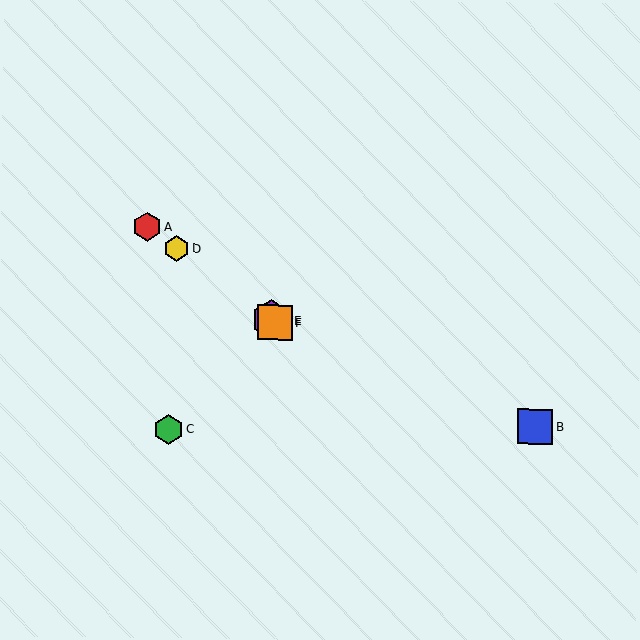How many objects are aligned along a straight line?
4 objects (A, D, E, F) are aligned along a straight line.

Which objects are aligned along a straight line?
Objects A, D, E, F are aligned along a straight line.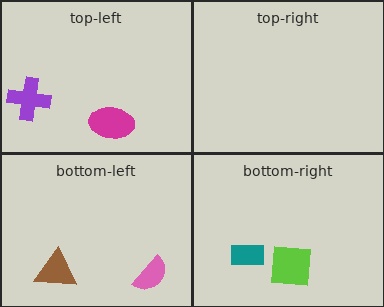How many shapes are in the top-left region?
2.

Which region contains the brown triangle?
The bottom-left region.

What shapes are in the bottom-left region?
The pink semicircle, the brown triangle.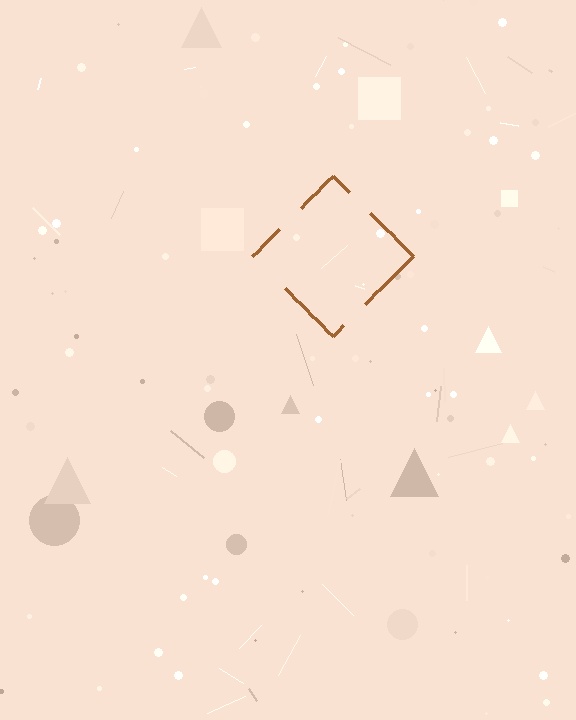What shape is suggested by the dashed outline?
The dashed outline suggests a diamond.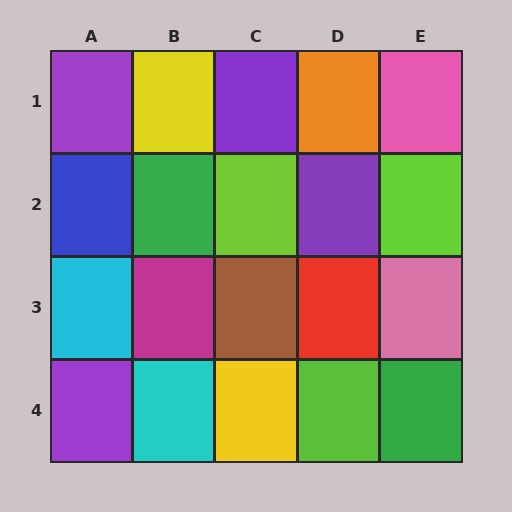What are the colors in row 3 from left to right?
Cyan, magenta, brown, red, pink.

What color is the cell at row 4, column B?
Cyan.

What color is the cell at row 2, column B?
Green.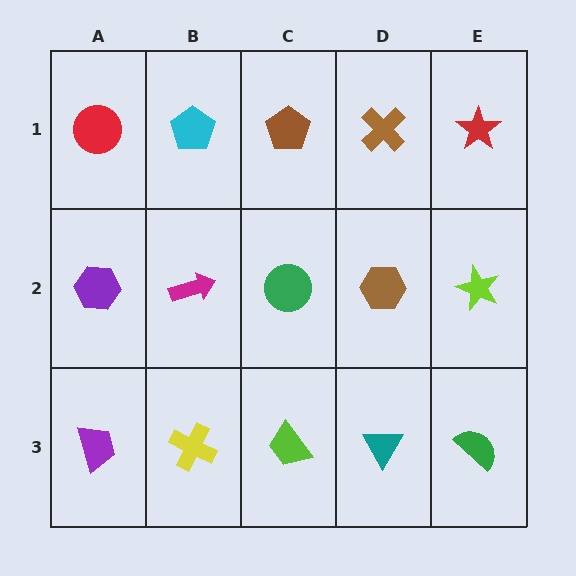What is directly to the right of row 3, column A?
A yellow cross.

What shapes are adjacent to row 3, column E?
A lime star (row 2, column E), a teal triangle (row 3, column D).